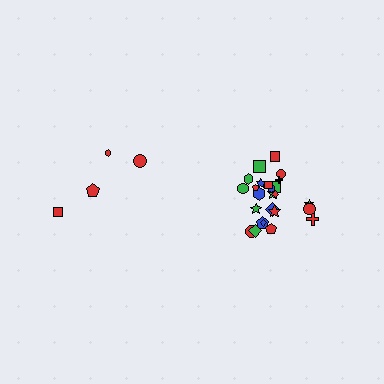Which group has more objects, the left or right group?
The right group.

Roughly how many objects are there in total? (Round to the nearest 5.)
Roughly 30 objects in total.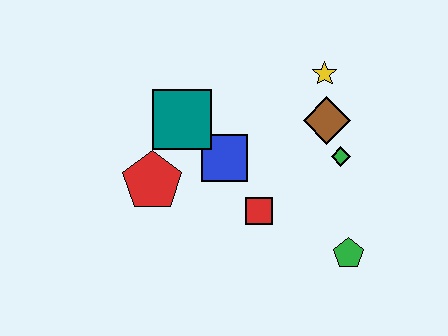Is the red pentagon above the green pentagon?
Yes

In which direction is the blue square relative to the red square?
The blue square is above the red square.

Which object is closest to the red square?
The blue square is closest to the red square.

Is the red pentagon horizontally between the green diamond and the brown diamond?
No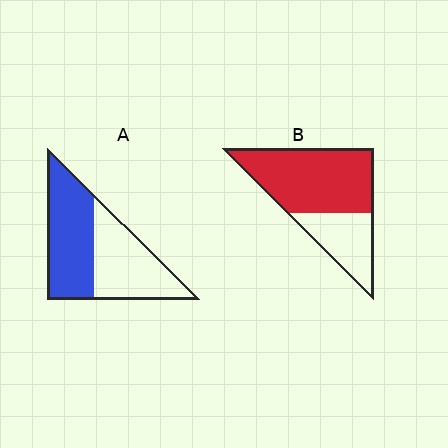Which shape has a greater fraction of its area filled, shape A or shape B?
Shape B.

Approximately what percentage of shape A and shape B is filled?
A is approximately 50% and B is approximately 65%.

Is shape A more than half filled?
Roughly half.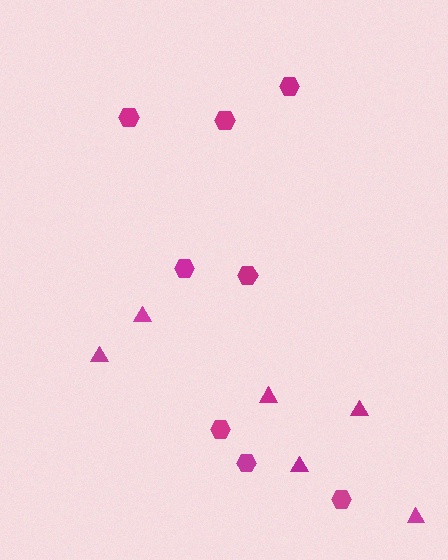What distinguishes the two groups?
There are 2 groups: one group of triangles (6) and one group of hexagons (8).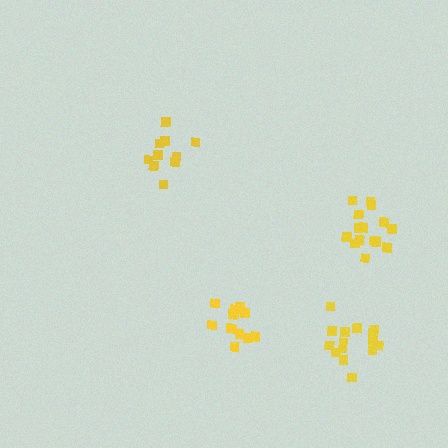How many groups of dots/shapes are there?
There are 4 groups.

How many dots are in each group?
Group 1: 15 dots, Group 2: 10 dots, Group 3: 13 dots, Group 4: 15 dots (53 total).